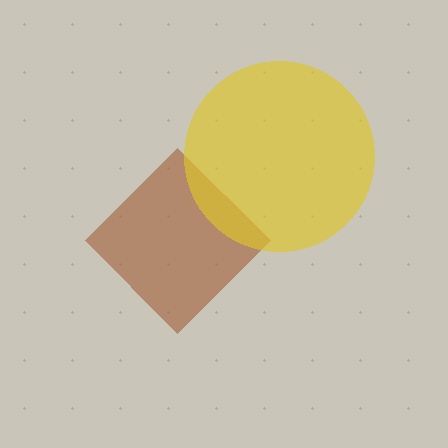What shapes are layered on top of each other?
The layered shapes are: a brown diamond, a yellow circle.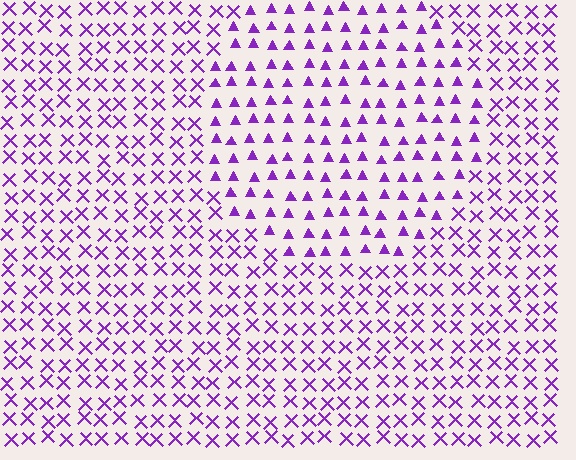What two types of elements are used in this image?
The image uses triangles inside the circle region and X marks outside it.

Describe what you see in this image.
The image is filled with small purple elements arranged in a uniform grid. A circle-shaped region contains triangles, while the surrounding area contains X marks. The boundary is defined purely by the change in element shape.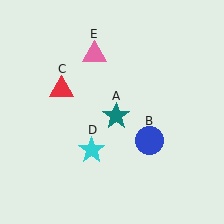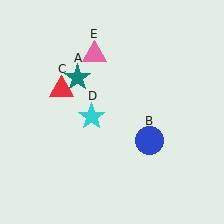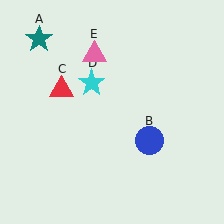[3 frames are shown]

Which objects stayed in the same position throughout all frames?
Blue circle (object B) and red triangle (object C) and pink triangle (object E) remained stationary.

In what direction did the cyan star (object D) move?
The cyan star (object D) moved up.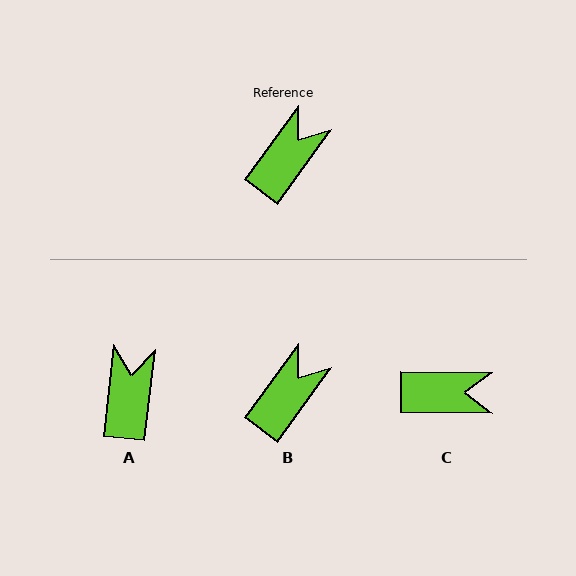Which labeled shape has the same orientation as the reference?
B.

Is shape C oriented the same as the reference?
No, it is off by about 54 degrees.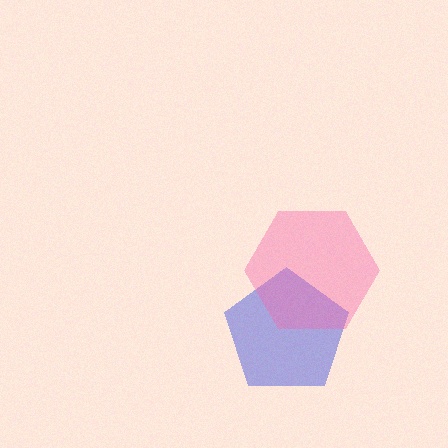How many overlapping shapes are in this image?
There are 2 overlapping shapes in the image.